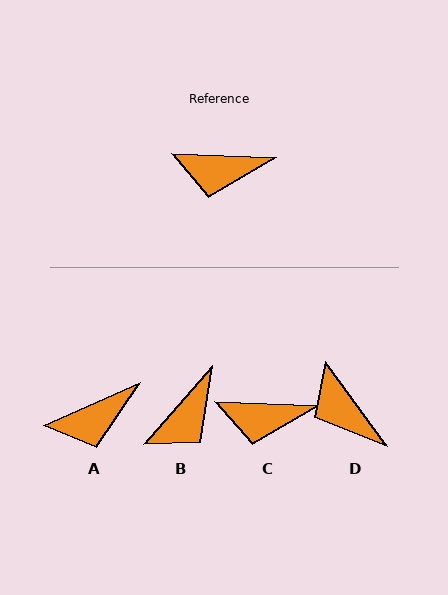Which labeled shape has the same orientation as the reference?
C.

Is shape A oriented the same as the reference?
No, it is off by about 26 degrees.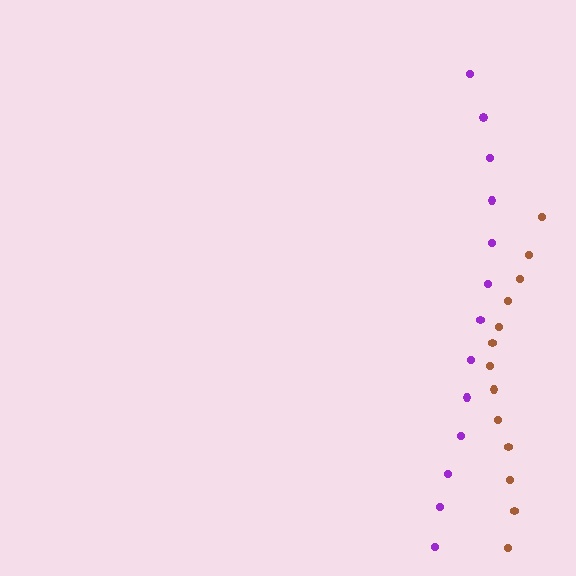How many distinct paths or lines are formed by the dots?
There are 2 distinct paths.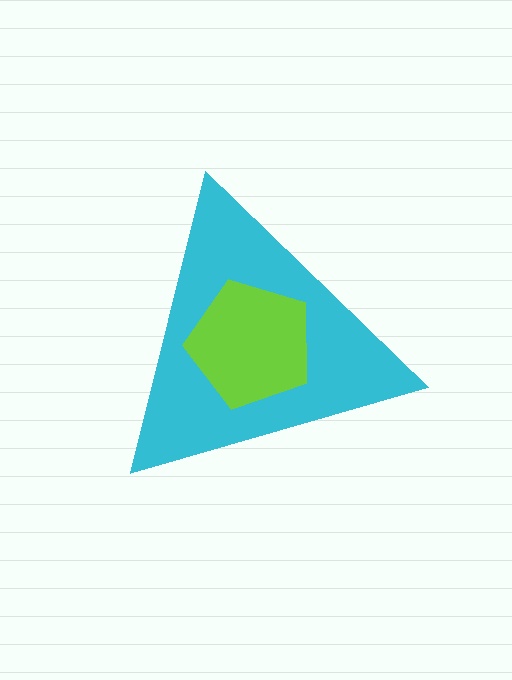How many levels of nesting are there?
2.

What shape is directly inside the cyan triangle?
The lime pentagon.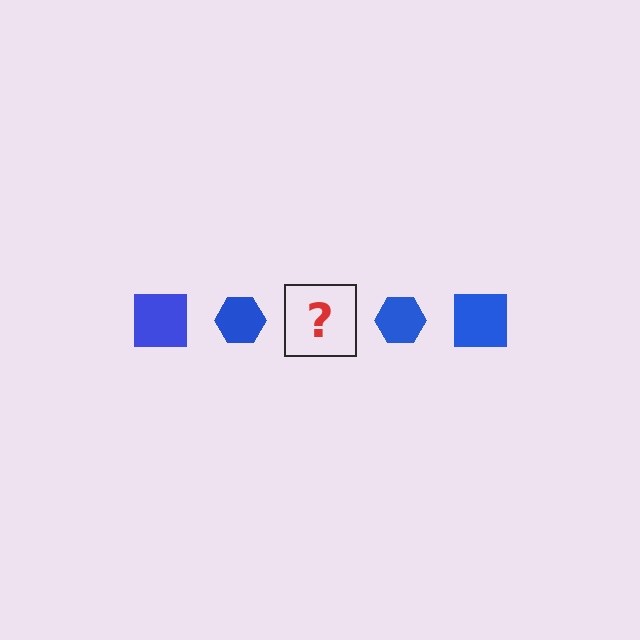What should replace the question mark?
The question mark should be replaced with a blue square.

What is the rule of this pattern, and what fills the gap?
The rule is that the pattern cycles through square, hexagon shapes in blue. The gap should be filled with a blue square.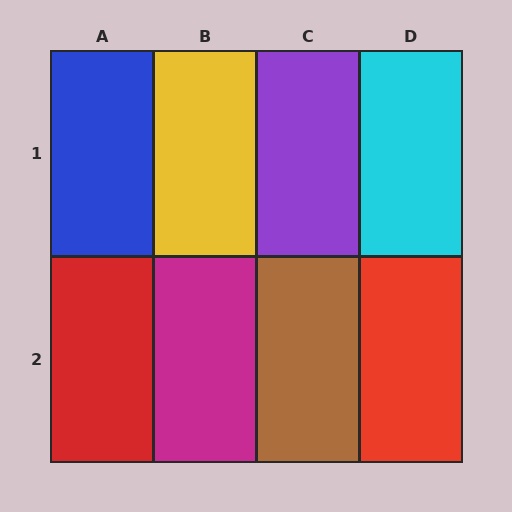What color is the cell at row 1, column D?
Cyan.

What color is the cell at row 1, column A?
Blue.